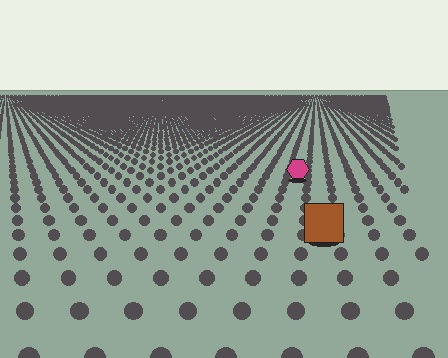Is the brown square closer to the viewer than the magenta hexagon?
Yes. The brown square is closer — you can tell from the texture gradient: the ground texture is coarser near it.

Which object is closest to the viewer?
The brown square is closest. The texture marks near it are larger and more spread out.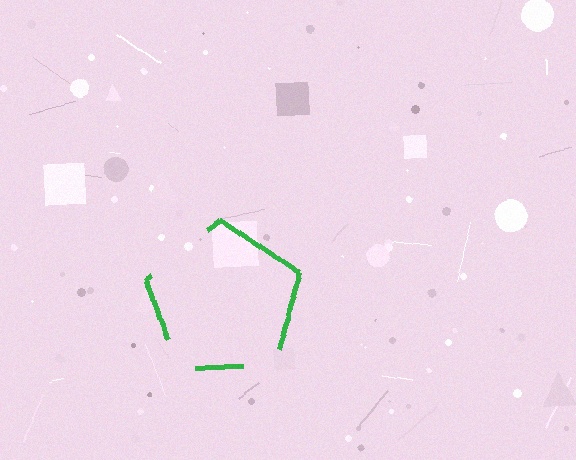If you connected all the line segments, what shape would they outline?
They would outline a pentagon.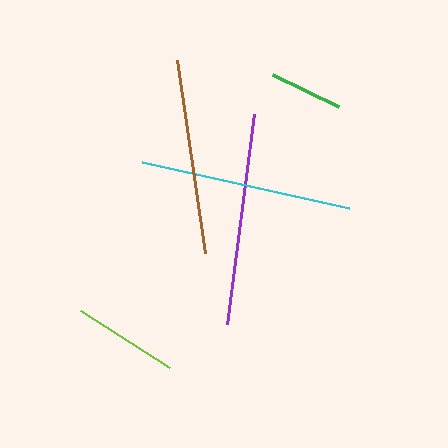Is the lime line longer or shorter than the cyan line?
The cyan line is longer than the lime line.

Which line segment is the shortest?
The green line is the shortest at approximately 73 pixels.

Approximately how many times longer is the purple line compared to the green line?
The purple line is approximately 2.9 times the length of the green line.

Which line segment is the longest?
The cyan line is the longest at approximately 212 pixels.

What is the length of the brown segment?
The brown segment is approximately 195 pixels long.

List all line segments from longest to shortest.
From longest to shortest: cyan, purple, brown, lime, green.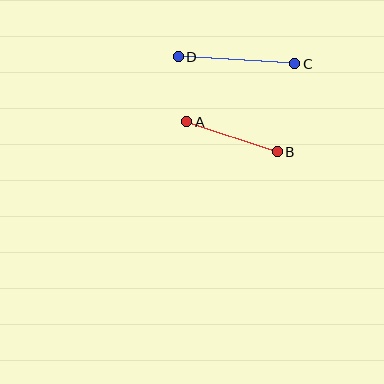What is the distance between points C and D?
The distance is approximately 117 pixels.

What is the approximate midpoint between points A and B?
The midpoint is at approximately (232, 137) pixels.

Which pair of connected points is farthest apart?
Points C and D are farthest apart.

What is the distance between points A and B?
The distance is approximately 96 pixels.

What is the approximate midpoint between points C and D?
The midpoint is at approximately (237, 60) pixels.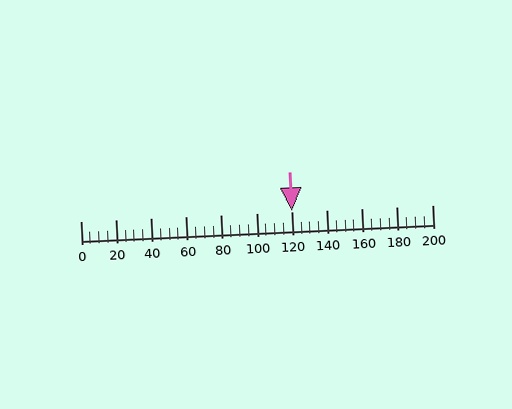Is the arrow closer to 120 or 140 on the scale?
The arrow is closer to 120.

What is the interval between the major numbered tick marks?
The major tick marks are spaced 20 units apart.